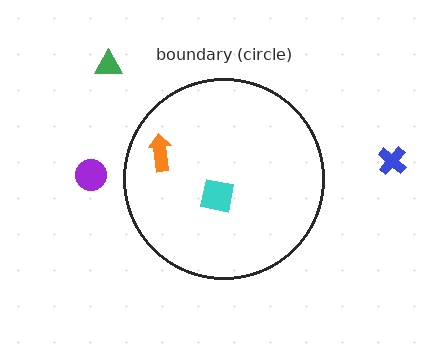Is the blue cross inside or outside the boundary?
Outside.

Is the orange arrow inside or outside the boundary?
Inside.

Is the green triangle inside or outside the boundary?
Outside.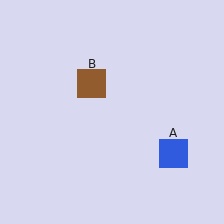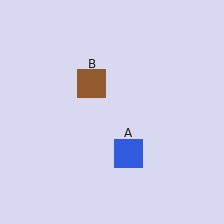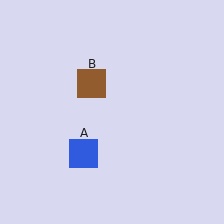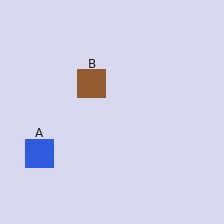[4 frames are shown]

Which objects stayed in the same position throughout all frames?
Brown square (object B) remained stationary.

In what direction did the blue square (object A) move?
The blue square (object A) moved left.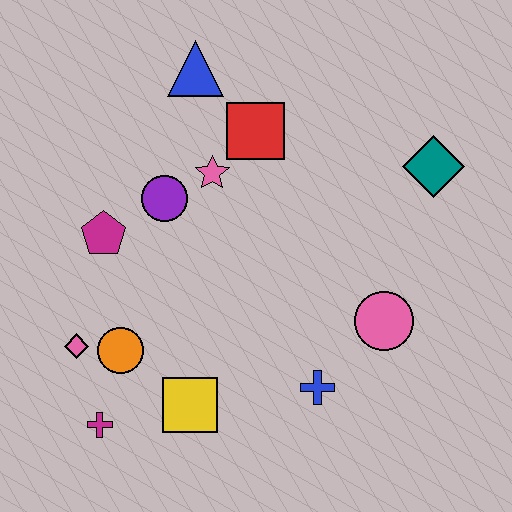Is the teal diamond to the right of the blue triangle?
Yes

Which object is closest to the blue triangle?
The red square is closest to the blue triangle.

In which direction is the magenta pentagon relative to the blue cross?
The magenta pentagon is to the left of the blue cross.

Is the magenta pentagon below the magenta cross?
No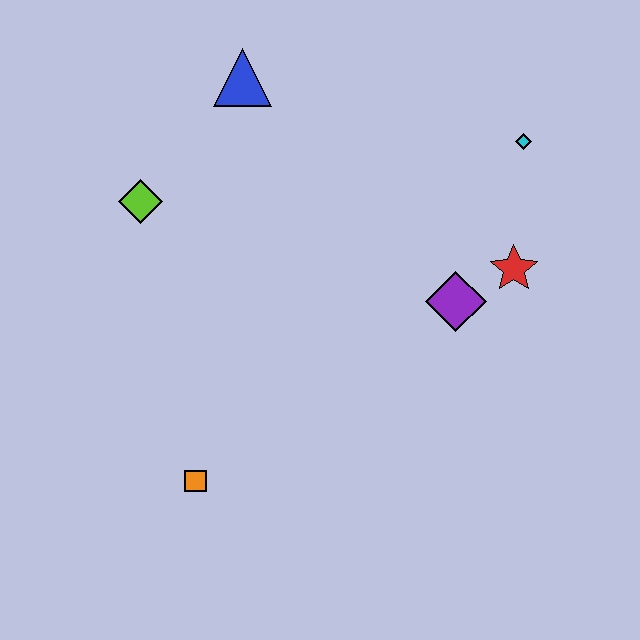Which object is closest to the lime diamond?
The blue triangle is closest to the lime diamond.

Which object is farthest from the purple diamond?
The lime diamond is farthest from the purple diamond.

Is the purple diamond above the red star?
No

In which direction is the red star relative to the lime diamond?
The red star is to the right of the lime diamond.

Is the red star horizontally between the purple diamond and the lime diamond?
No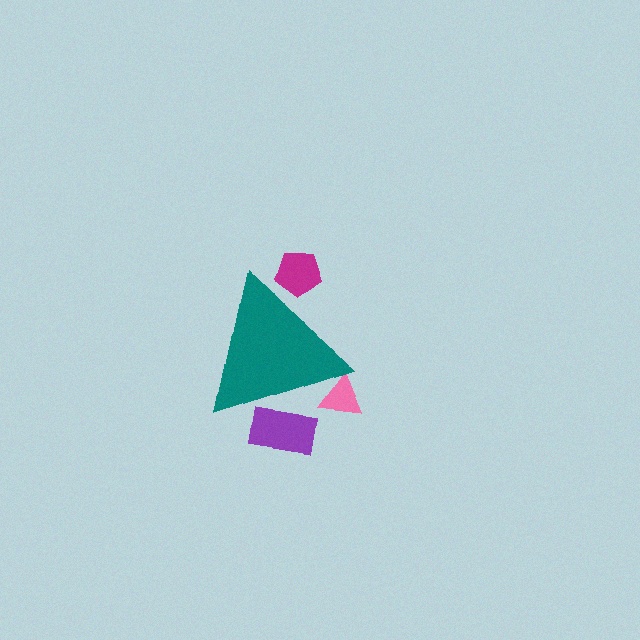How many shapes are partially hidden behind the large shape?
3 shapes are partially hidden.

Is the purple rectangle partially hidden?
Yes, the purple rectangle is partially hidden behind the teal triangle.